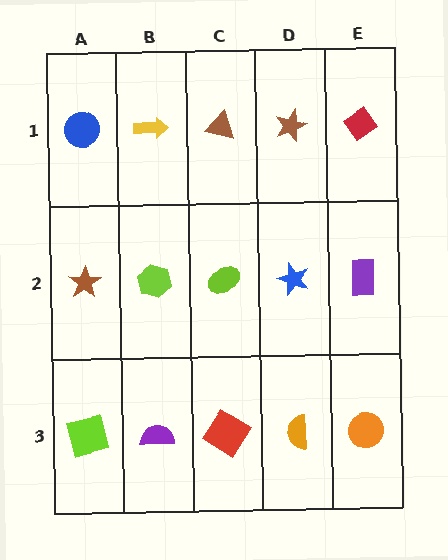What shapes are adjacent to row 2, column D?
A brown star (row 1, column D), an orange semicircle (row 3, column D), a lime ellipse (row 2, column C), a purple rectangle (row 2, column E).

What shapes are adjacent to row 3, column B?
A lime hexagon (row 2, column B), a lime square (row 3, column A), a red diamond (row 3, column C).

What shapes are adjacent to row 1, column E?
A purple rectangle (row 2, column E), a brown star (row 1, column D).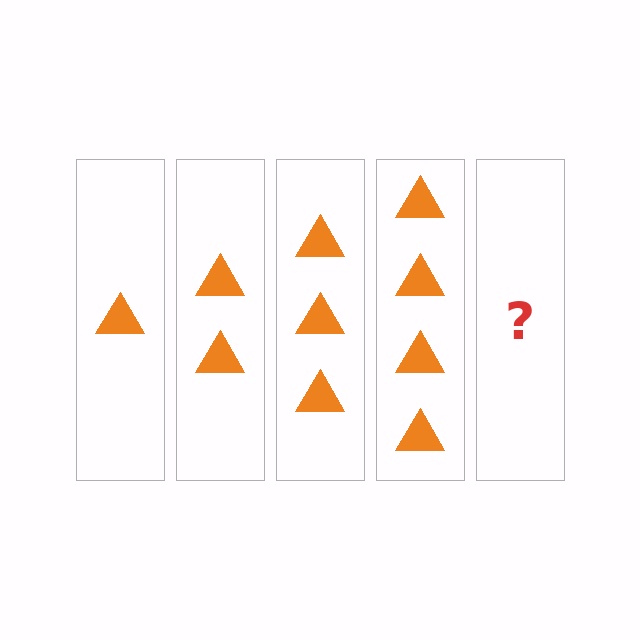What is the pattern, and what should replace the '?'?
The pattern is that each step adds one more triangle. The '?' should be 5 triangles.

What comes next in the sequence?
The next element should be 5 triangles.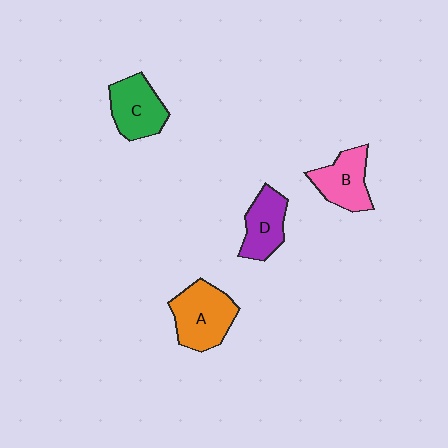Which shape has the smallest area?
Shape D (purple).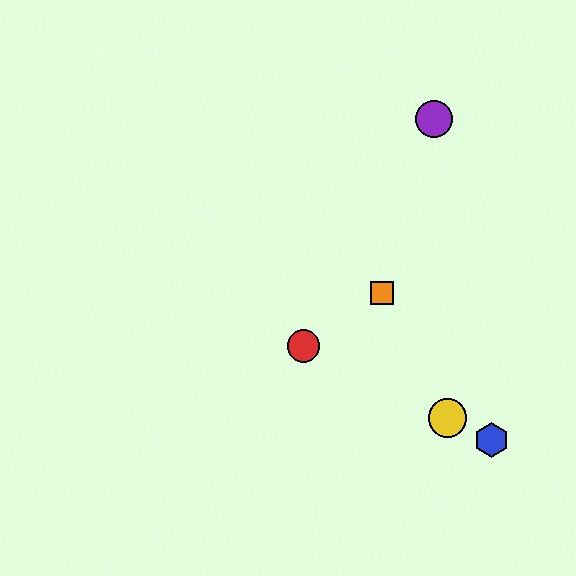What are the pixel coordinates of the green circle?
The green circle is at (446, 417).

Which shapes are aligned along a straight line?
The red circle, the blue hexagon, the green circle, the yellow circle are aligned along a straight line.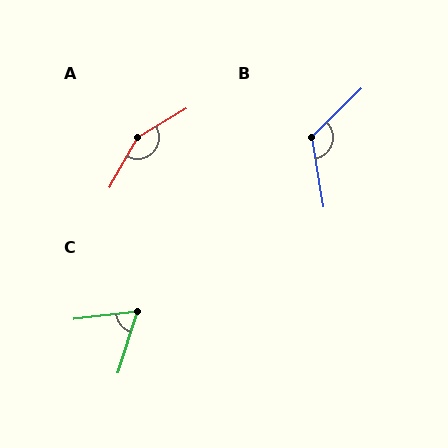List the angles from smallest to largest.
C (65°), B (125°), A (150°).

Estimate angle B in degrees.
Approximately 125 degrees.